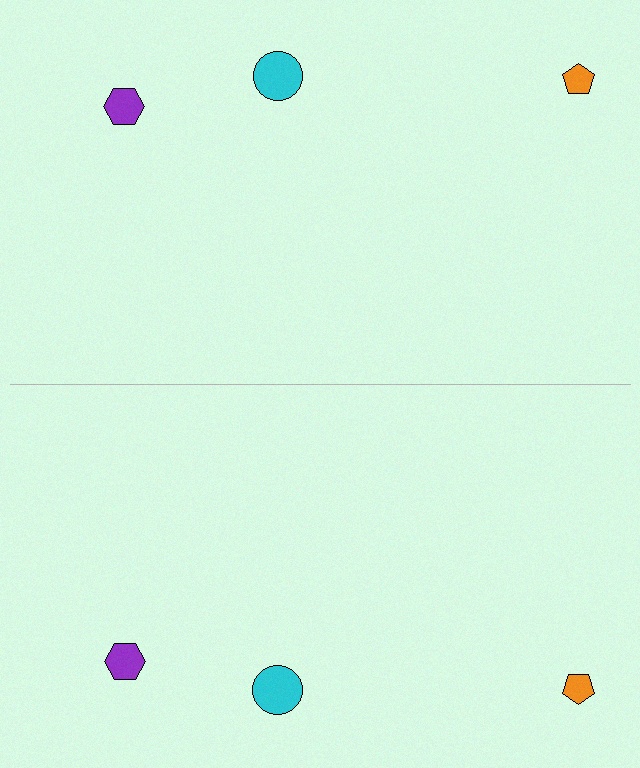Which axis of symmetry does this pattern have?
The pattern has a horizontal axis of symmetry running through the center of the image.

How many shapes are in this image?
There are 6 shapes in this image.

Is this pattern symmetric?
Yes, this pattern has bilateral (reflection) symmetry.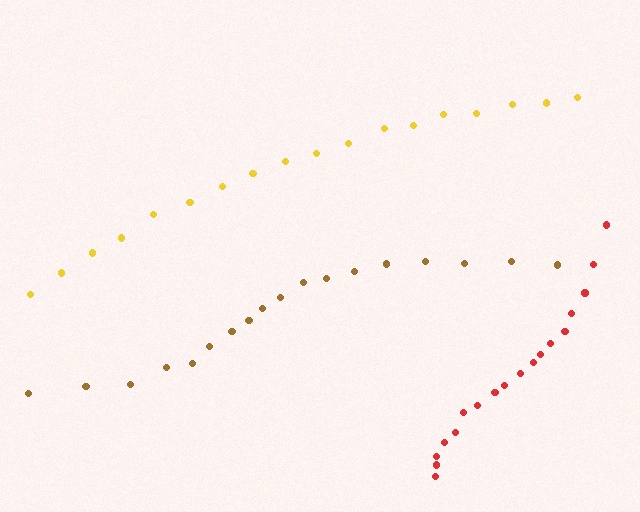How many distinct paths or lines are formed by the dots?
There are 3 distinct paths.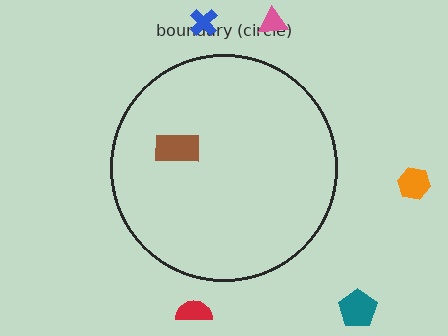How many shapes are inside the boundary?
1 inside, 5 outside.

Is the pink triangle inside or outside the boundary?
Outside.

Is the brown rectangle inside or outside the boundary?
Inside.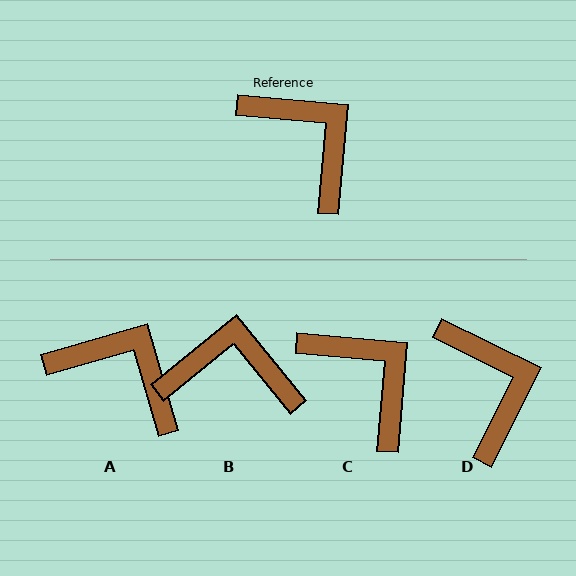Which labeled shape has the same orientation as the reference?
C.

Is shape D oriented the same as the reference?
No, it is off by about 22 degrees.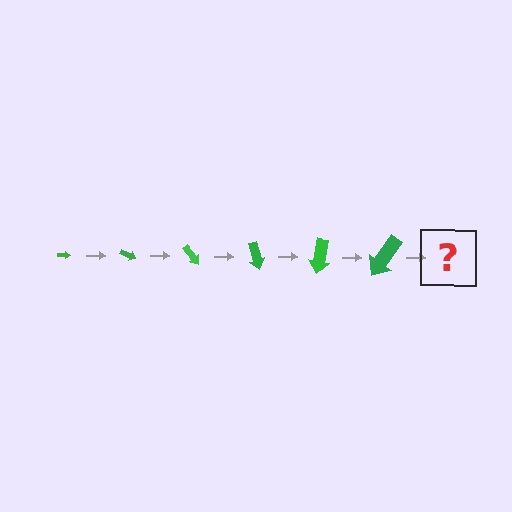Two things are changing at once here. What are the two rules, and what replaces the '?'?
The two rules are that the arrow grows larger each step and it rotates 25 degrees each step. The '?' should be an arrow, larger than the previous one and rotated 150 degrees from the start.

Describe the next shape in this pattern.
It should be an arrow, larger than the previous one and rotated 150 degrees from the start.